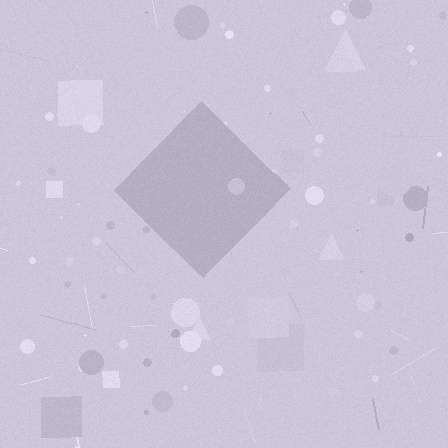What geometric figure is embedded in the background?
A diamond is embedded in the background.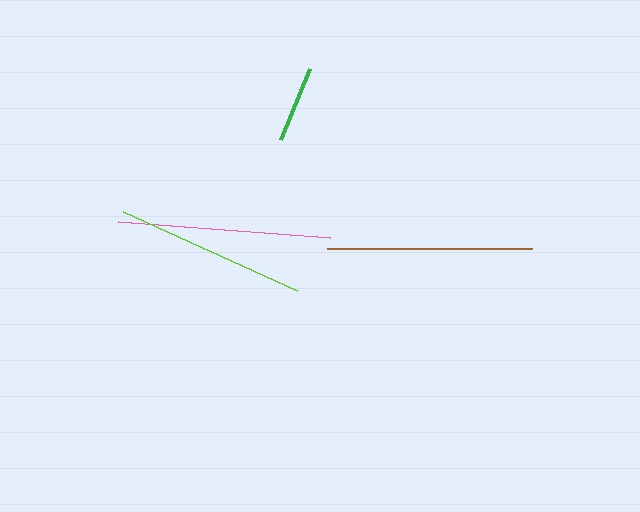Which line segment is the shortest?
The green line is the shortest at approximately 77 pixels.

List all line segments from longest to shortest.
From longest to shortest: pink, brown, lime, green.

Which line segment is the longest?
The pink line is the longest at approximately 213 pixels.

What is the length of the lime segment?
The lime segment is approximately 191 pixels long.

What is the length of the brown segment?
The brown segment is approximately 205 pixels long.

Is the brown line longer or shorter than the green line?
The brown line is longer than the green line.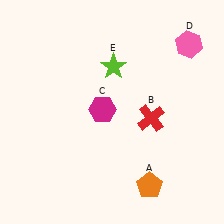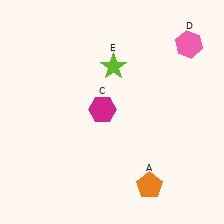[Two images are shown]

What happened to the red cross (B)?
The red cross (B) was removed in Image 2. It was in the bottom-right area of Image 1.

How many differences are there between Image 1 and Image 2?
There is 1 difference between the two images.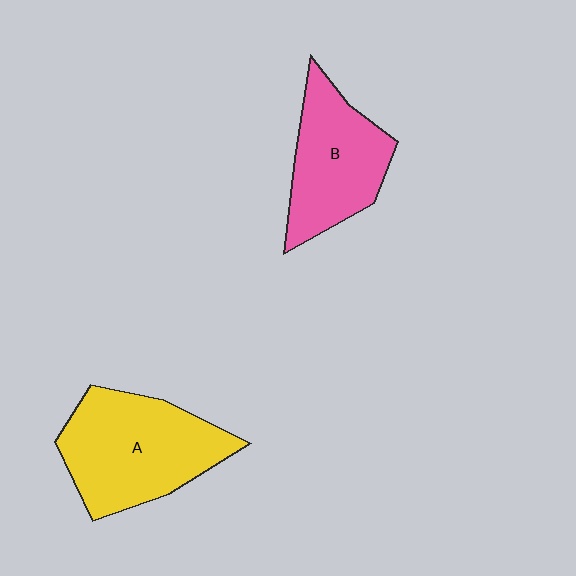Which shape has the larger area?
Shape A (yellow).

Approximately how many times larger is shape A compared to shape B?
Approximately 1.3 times.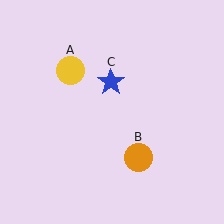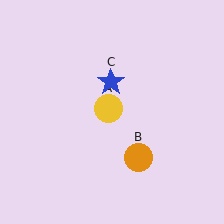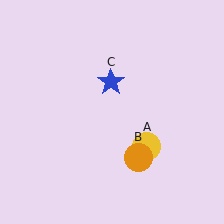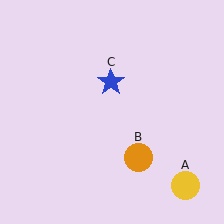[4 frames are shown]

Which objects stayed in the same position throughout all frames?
Orange circle (object B) and blue star (object C) remained stationary.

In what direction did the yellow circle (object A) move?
The yellow circle (object A) moved down and to the right.